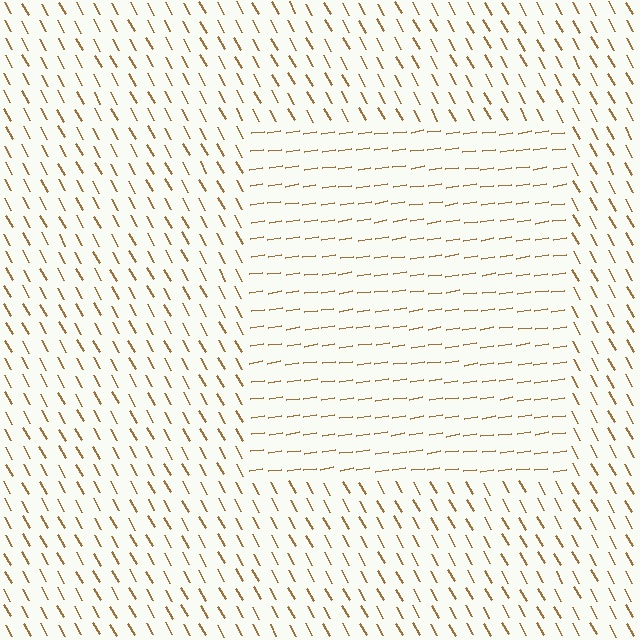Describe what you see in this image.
The image is filled with small brown line segments. A rectangle region in the image has lines oriented differently from the surrounding lines, creating a visible texture boundary.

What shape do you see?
I see a rectangle.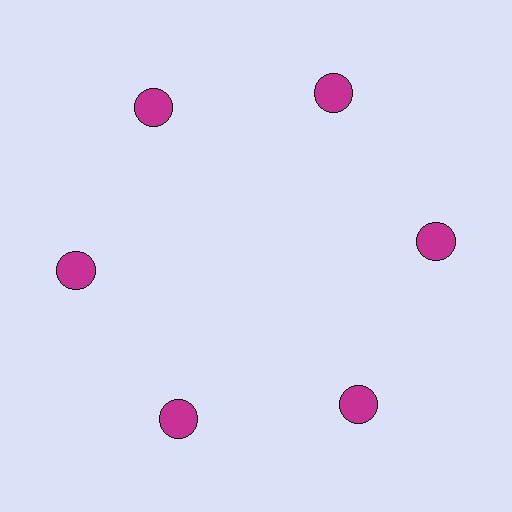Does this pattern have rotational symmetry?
Yes, this pattern has 6-fold rotational symmetry. It looks the same after rotating 60 degrees around the center.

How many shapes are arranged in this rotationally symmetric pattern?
There are 6 shapes, arranged in 6 groups of 1.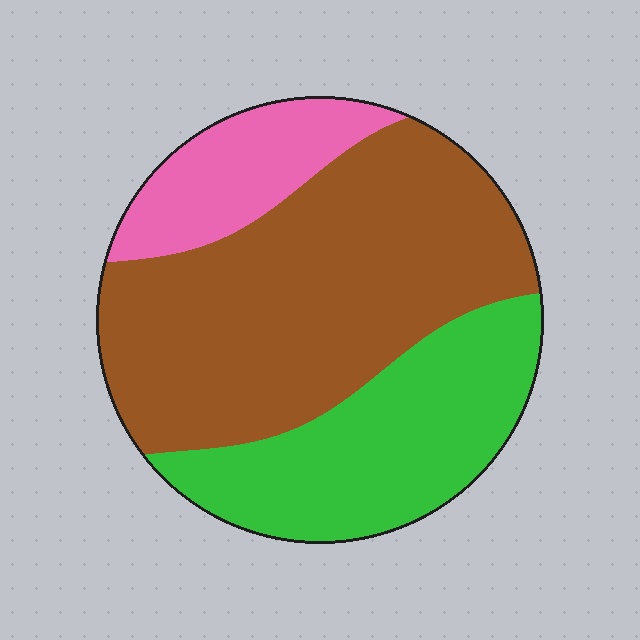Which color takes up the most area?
Brown, at roughly 55%.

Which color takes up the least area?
Pink, at roughly 15%.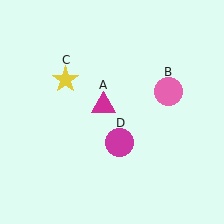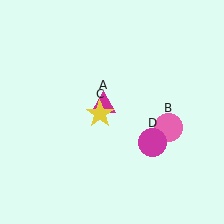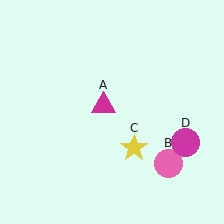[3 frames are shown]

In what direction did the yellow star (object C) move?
The yellow star (object C) moved down and to the right.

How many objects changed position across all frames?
3 objects changed position: pink circle (object B), yellow star (object C), magenta circle (object D).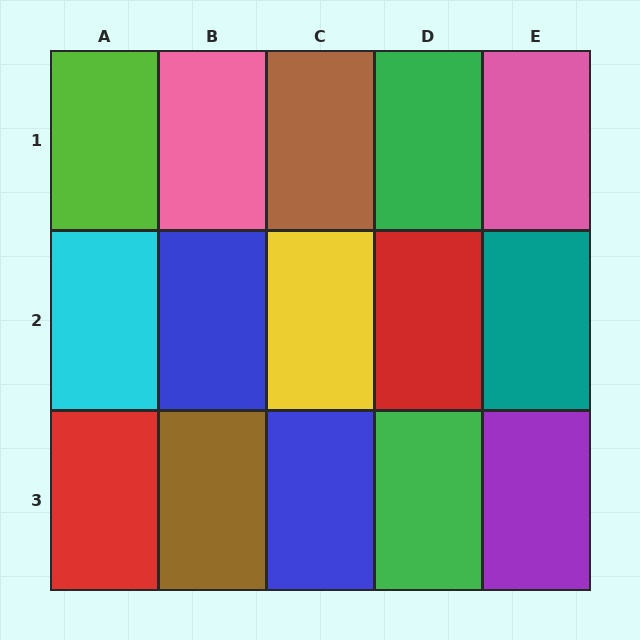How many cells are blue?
2 cells are blue.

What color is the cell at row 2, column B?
Blue.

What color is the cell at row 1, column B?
Pink.